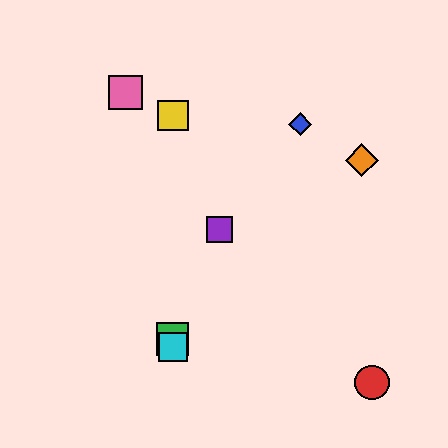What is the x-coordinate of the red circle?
The red circle is at x≈372.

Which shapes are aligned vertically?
The green square, the yellow square, the cyan square are aligned vertically.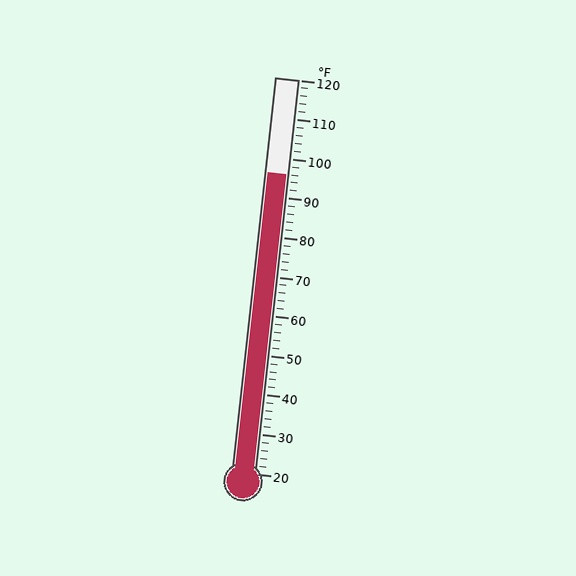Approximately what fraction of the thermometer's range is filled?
The thermometer is filled to approximately 75% of its range.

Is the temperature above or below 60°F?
The temperature is above 60°F.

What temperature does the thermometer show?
The thermometer shows approximately 96°F.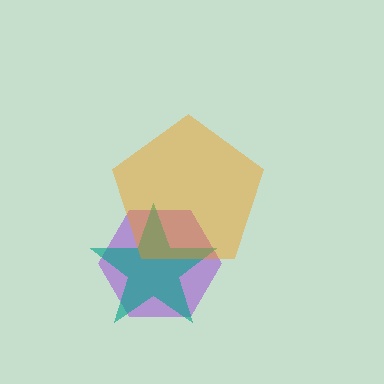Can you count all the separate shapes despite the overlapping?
Yes, there are 3 separate shapes.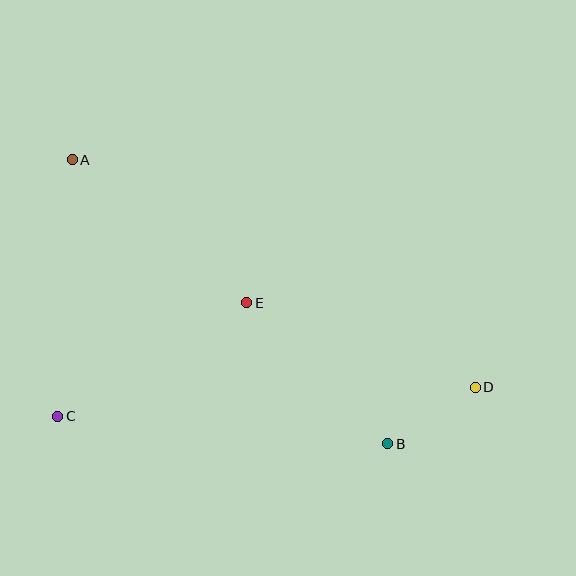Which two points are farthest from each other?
Points A and D are farthest from each other.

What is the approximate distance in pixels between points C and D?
The distance between C and D is approximately 419 pixels.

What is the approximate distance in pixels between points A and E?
The distance between A and E is approximately 225 pixels.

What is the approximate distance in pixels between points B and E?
The distance between B and E is approximately 200 pixels.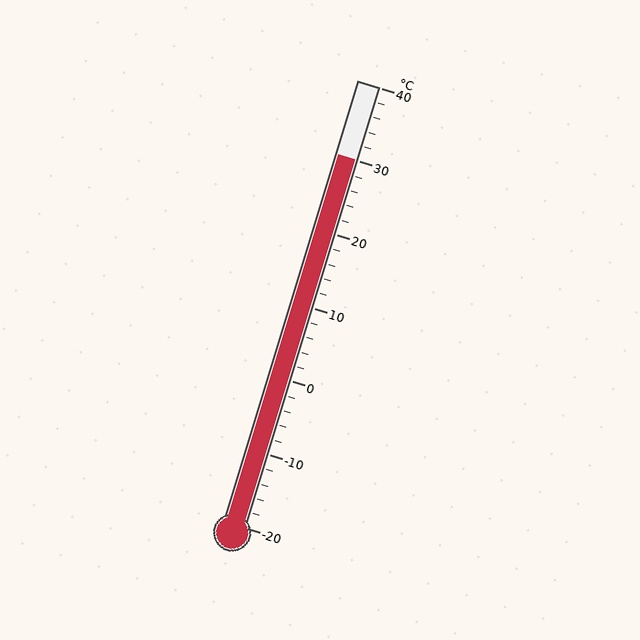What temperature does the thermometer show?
The thermometer shows approximately 30°C.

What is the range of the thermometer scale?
The thermometer scale ranges from -20°C to 40°C.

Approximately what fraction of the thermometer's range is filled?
The thermometer is filled to approximately 85% of its range.